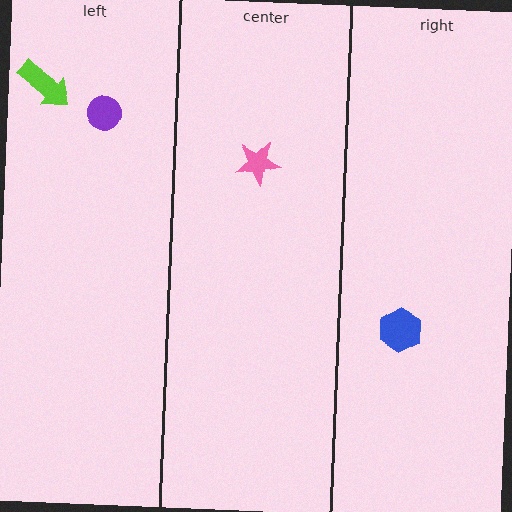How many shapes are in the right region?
1.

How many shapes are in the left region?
2.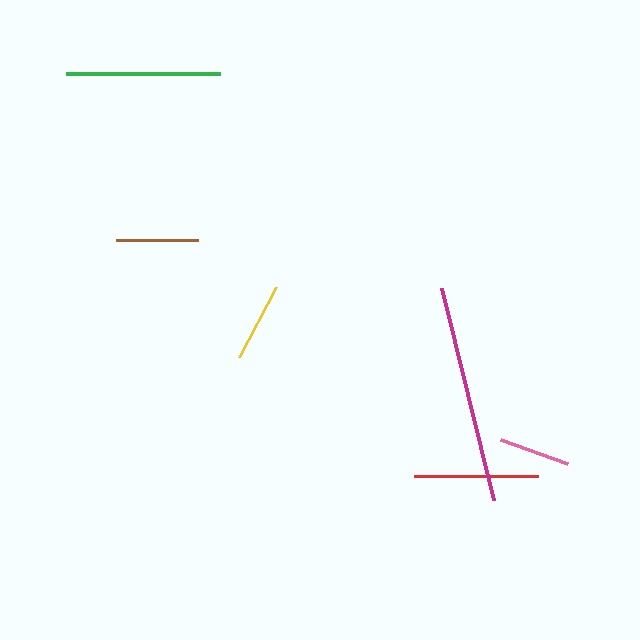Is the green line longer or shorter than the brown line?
The green line is longer than the brown line.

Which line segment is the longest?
The magenta line is the longest at approximately 218 pixels.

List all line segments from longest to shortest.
From longest to shortest: magenta, green, red, brown, yellow, pink.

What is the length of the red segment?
The red segment is approximately 125 pixels long.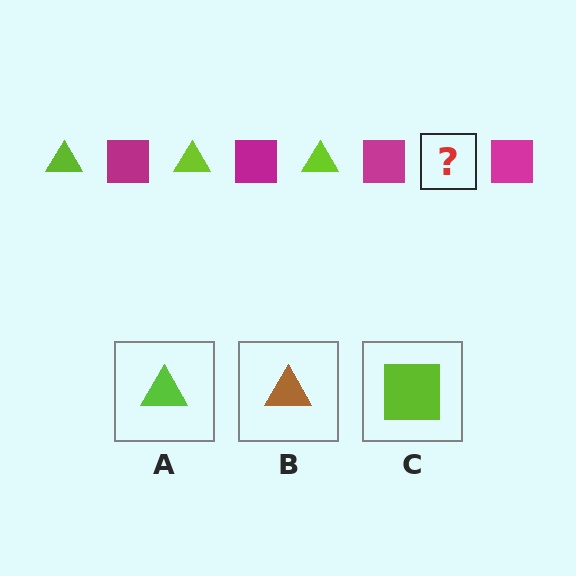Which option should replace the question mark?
Option A.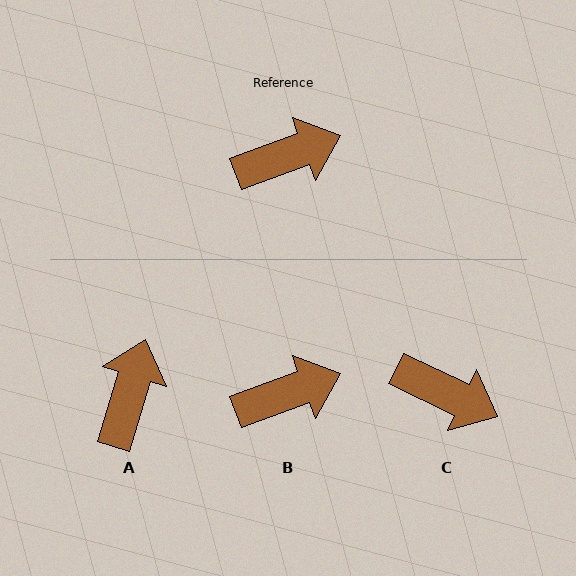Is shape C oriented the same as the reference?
No, it is off by about 46 degrees.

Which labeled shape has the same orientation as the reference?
B.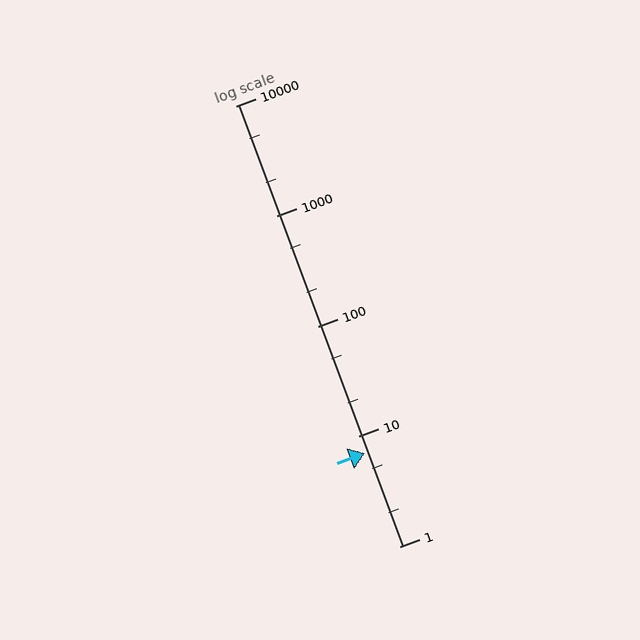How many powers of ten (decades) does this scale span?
The scale spans 4 decades, from 1 to 10000.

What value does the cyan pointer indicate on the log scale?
The pointer indicates approximately 7.